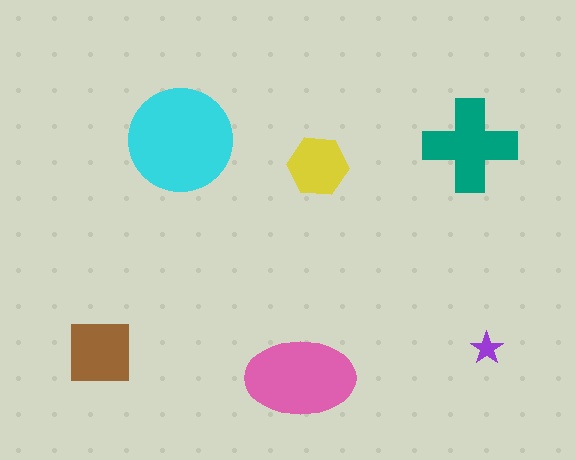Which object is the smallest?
The purple star.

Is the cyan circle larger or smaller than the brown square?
Larger.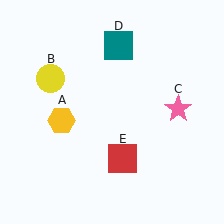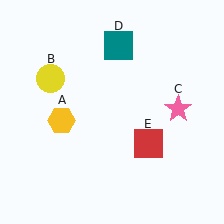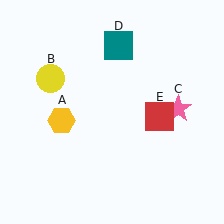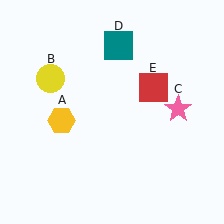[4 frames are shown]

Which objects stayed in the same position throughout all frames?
Yellow hexagon (object A) and yellow circle (object B) and pink star (object C) and teal square (object D) remained stationary.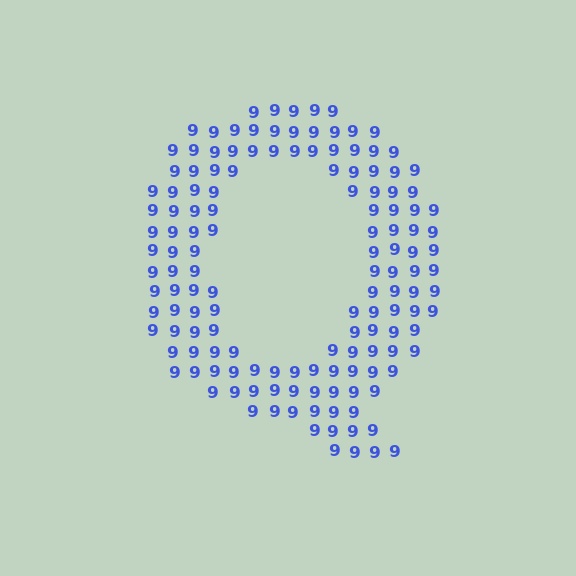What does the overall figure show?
The overall figure shows the letter Q.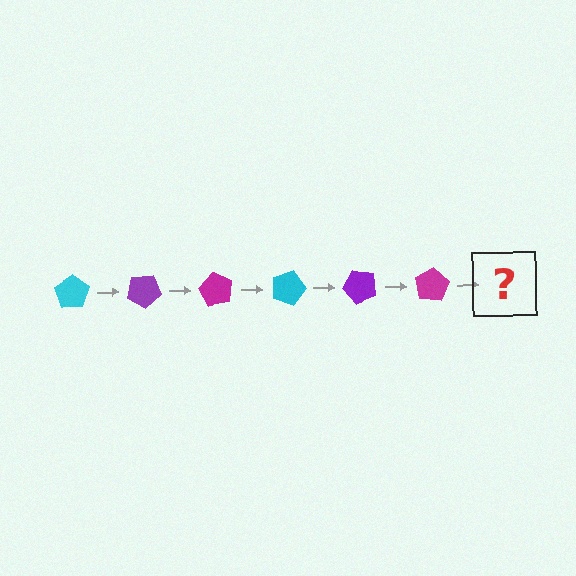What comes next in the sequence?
The next element should be a cyan pentagon, rotated 180 degrees from the start.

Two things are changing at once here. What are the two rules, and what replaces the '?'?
The two rules are that it rotates 30 degrees each step and the color cycles through cyan, purple, and magenta. The '?' should be a cyan pentagon, rotated 180 degrees from the start.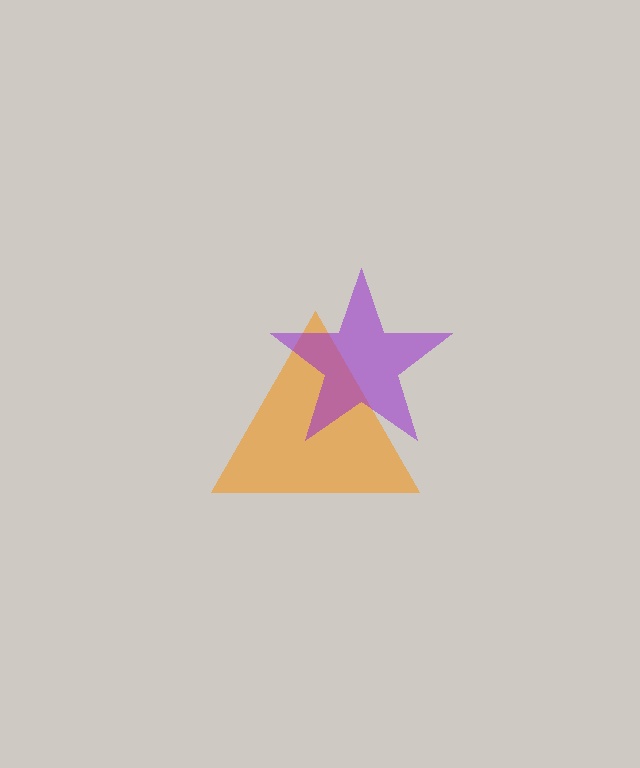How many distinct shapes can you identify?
There are 2 distinct shapes: an orange triangle, a purple star.